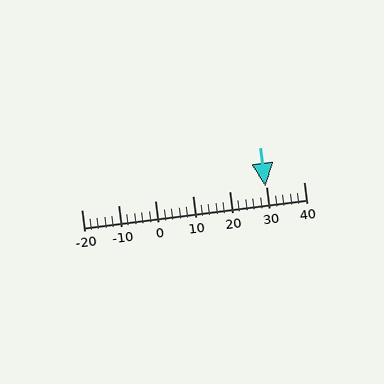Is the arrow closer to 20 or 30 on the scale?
The arrow is closer to 30.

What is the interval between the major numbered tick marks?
The major tick marks are spaced 10 units apart.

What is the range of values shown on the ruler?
The ruler shows values from -20 to 40.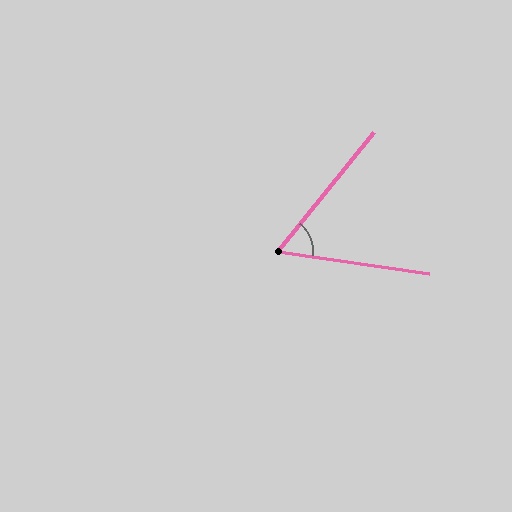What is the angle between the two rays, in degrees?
Approximately 59 degrees.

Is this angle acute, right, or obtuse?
It is acute.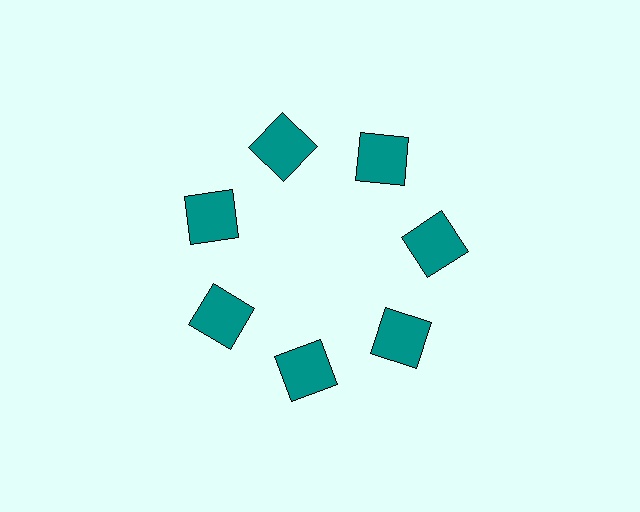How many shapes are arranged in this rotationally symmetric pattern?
There are 7 shapes, arranged in 7 groups of 1.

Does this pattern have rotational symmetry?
Yes, this pattern has 7-fold rotational symmetry. It looks the same after rotating 51 degrees around the center.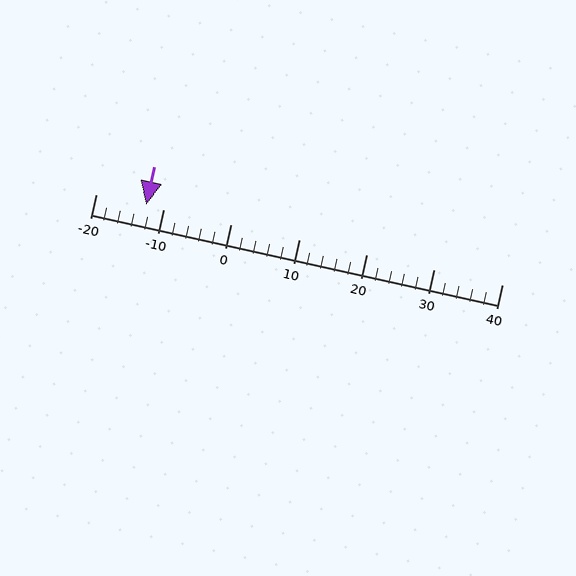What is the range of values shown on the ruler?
The ruler shows values from -20 to 40.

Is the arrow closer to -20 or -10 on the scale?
The arrow is closer to -10.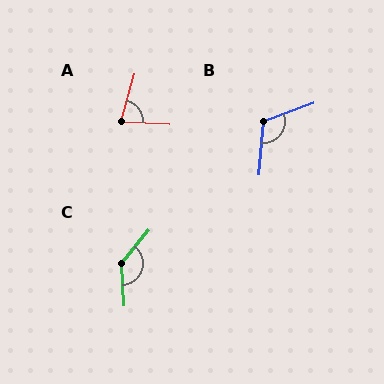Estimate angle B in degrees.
Approximately 115 degrees.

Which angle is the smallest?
A, at approximately 77 degrees.